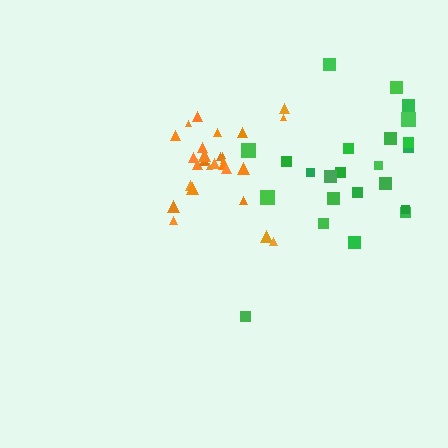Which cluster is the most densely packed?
Orange.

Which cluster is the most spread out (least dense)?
Green.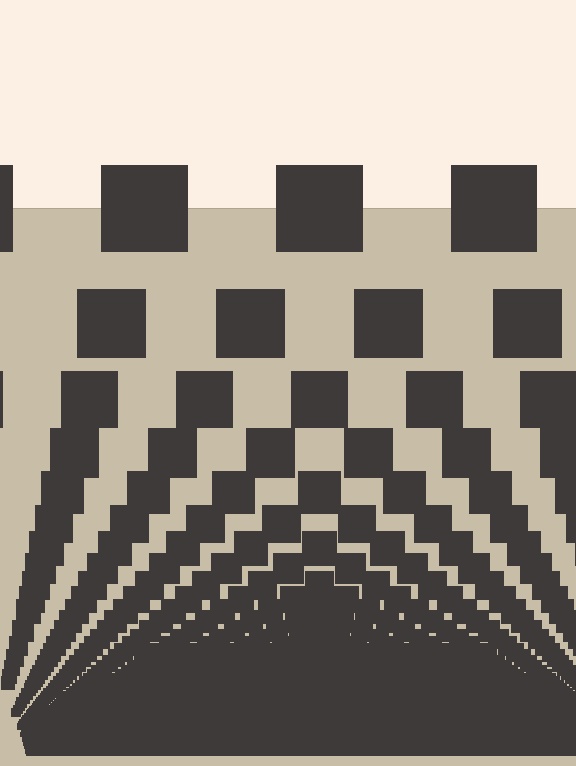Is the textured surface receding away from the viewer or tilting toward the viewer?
The surface appears to tilt toward the viewer. Texture elements get larger and sparser toward the top.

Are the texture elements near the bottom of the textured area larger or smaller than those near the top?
Smaller. The gradient is inverted — elements near the bottom are smaller and denser.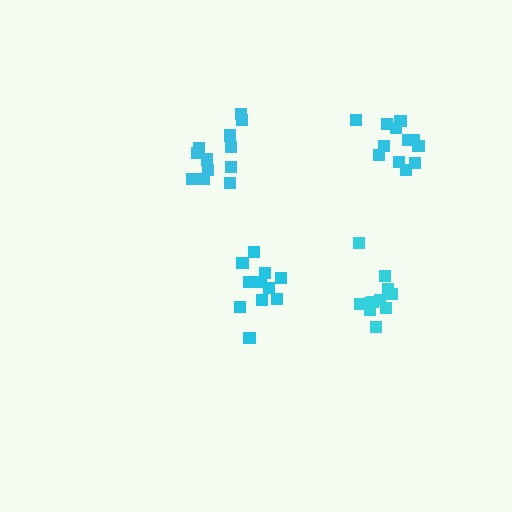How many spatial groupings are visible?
There are 4 spatial groupings.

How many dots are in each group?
Group 1: 12 dots, Group 2: 12 dots, Group 3: 11 dots, Group 4: 11 dots (46 total).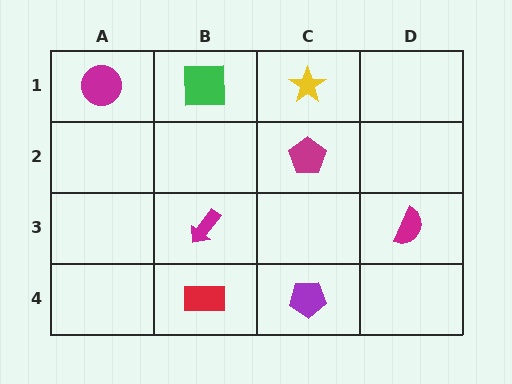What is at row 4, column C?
A purple pentagon.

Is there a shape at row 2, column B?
No, that cell is empty.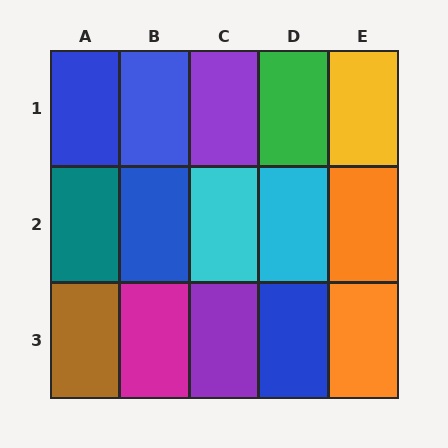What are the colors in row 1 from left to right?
Blue, blue, purple, green, yellow.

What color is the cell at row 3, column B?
Magenta.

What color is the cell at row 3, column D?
Blue.